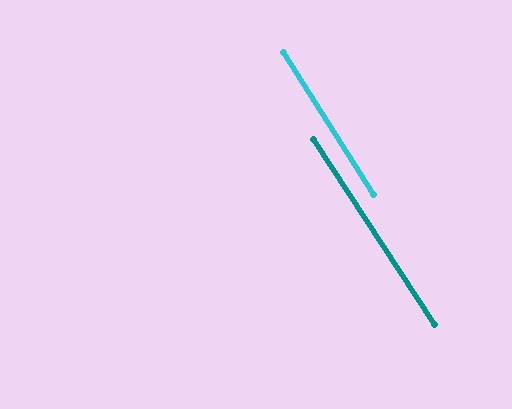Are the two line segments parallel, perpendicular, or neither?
Parallel — their directions differ by only 0.6°.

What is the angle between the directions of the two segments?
Approximately 1 degree.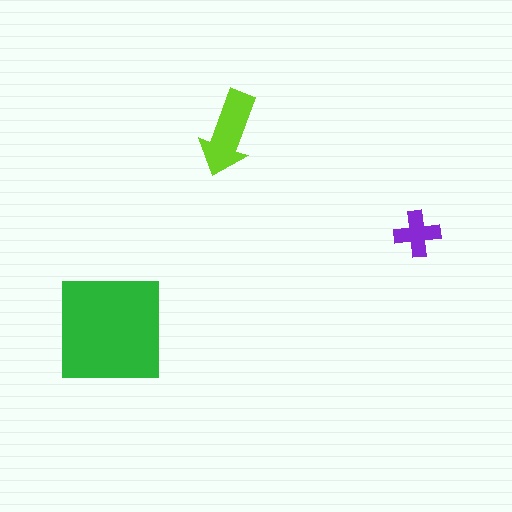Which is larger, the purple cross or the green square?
The green square.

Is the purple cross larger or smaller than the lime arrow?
Smaller.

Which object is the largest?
The green square.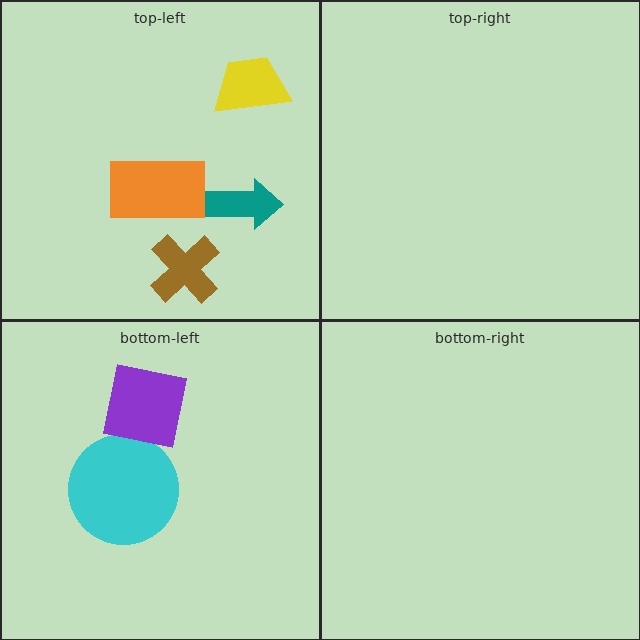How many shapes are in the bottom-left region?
2.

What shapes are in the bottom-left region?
The cyan circle, the purple square.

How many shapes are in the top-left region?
4.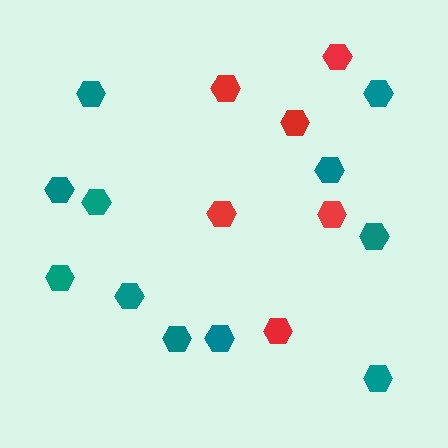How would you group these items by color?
There are 2 groups: one group of red hexagons (6) and one group of teal hexagons (11).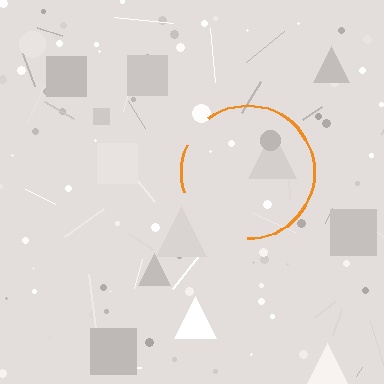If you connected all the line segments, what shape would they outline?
They would outline a circle.